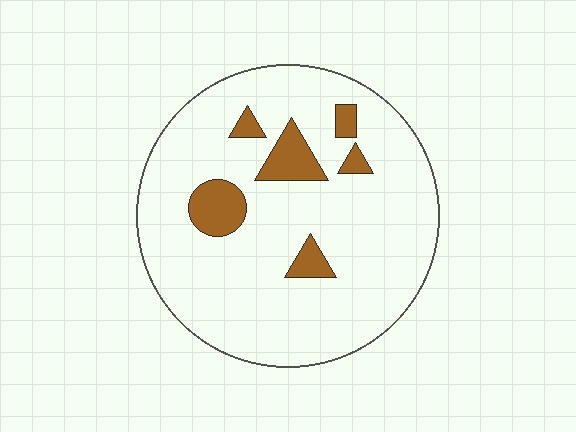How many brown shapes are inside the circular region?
6.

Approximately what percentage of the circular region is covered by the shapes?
Approximately 10%.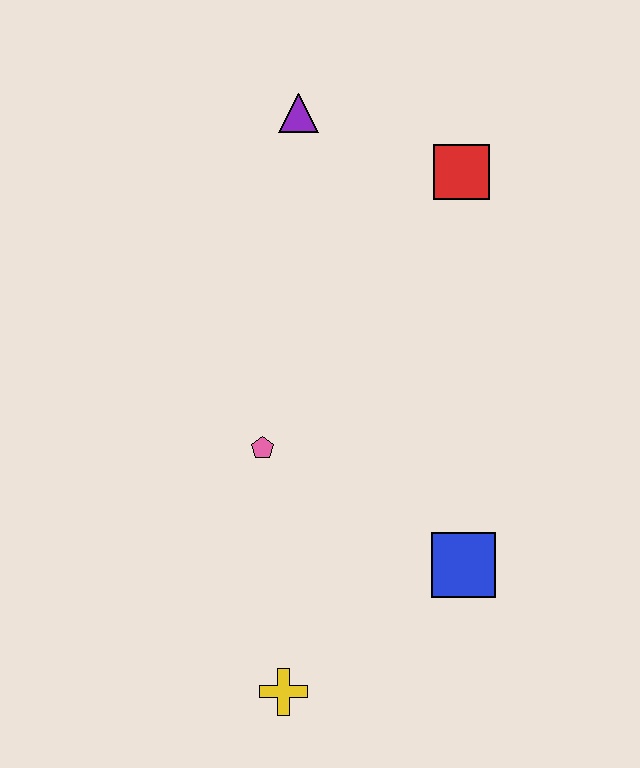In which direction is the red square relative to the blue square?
The red square is above the blue square.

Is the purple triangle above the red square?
Yes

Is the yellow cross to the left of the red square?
Yes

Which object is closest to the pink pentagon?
The blue square is closest to the pink pentagon.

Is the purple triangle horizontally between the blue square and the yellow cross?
Yes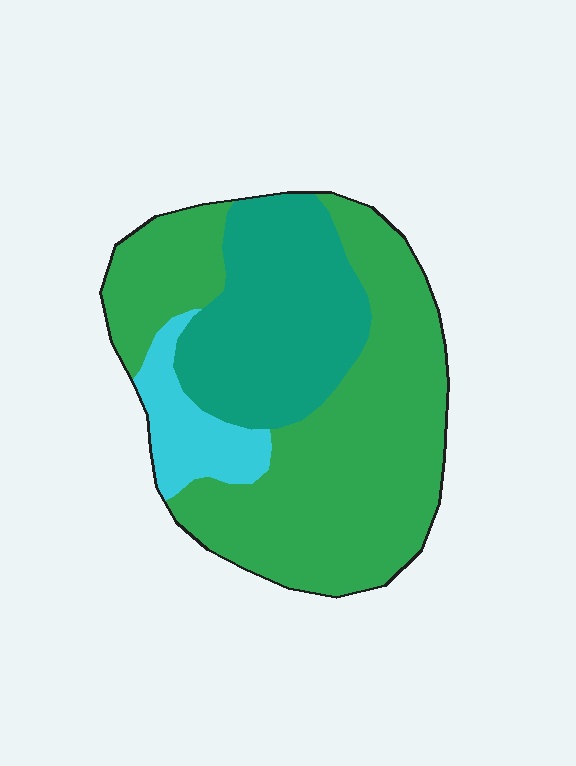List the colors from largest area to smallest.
From largest to smallest: green, teal, cyan.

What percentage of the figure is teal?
Teal takes up about one third (1/3) of the figure.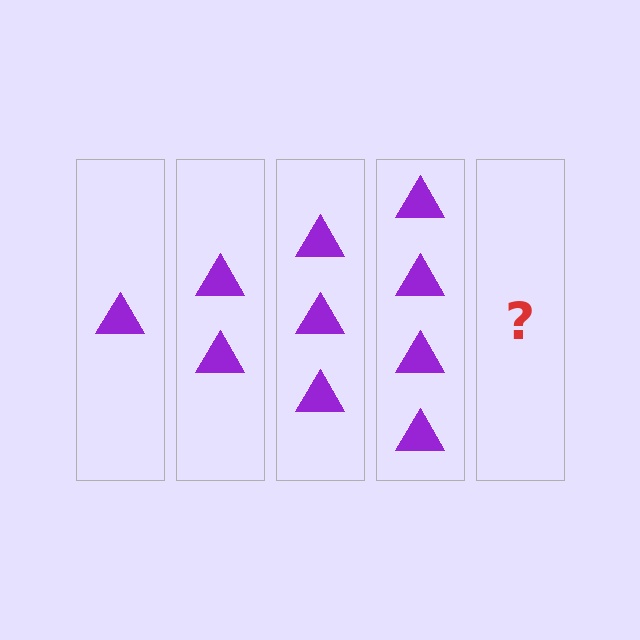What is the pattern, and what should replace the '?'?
The pattern is that each step adds one more triangle. The '?' should be 5 triangles.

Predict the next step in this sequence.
The next step is 5 triangles.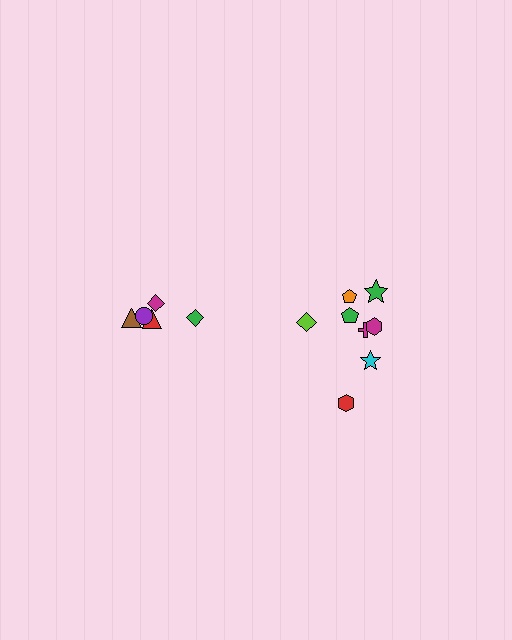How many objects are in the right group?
There are 8 objects.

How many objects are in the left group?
There are 5 objects.